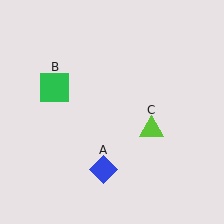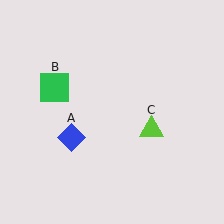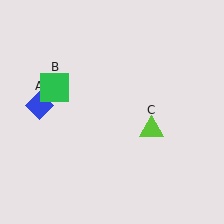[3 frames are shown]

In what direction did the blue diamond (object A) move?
The blue diamond (object A) moved up and to the left.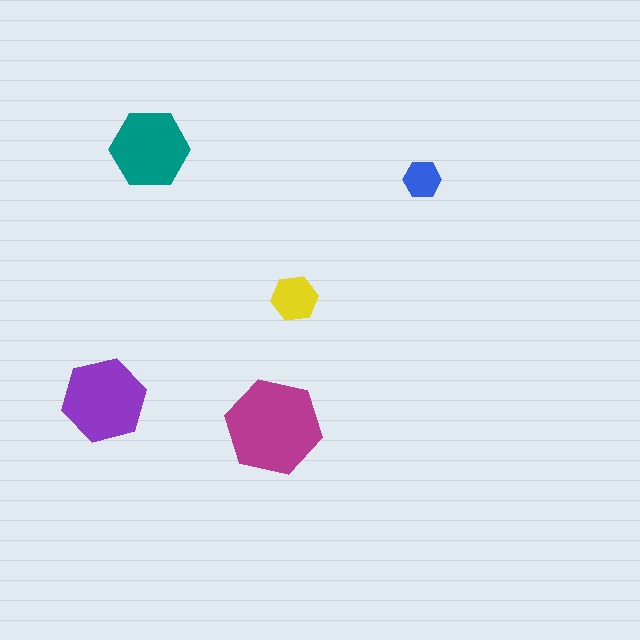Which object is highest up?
The teal hexagon is topmost.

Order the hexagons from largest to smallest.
the magenta one, the purple one, the teal one, the yellow one, the blue one.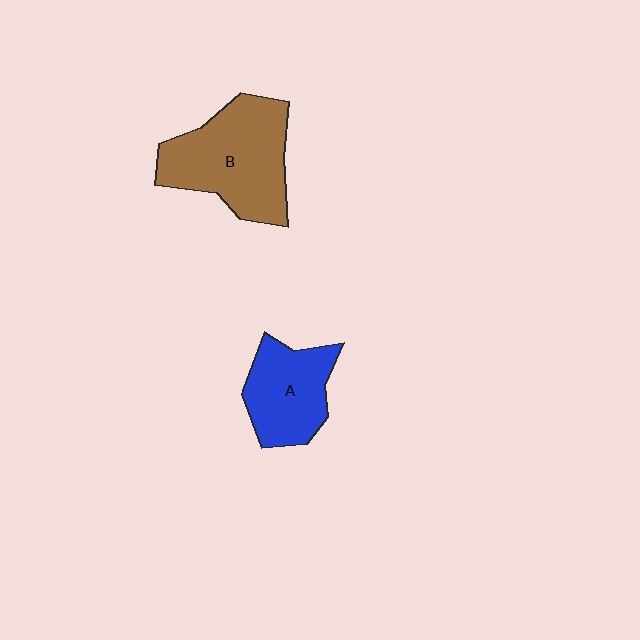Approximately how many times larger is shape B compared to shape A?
Approximately 1.5 times.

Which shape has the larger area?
Shape B (brown).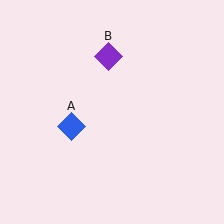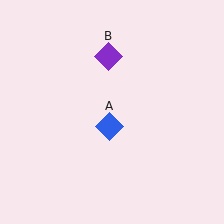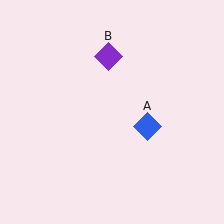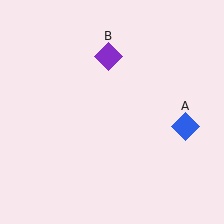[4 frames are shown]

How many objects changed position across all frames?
1 object changed position: blue diamond (object A).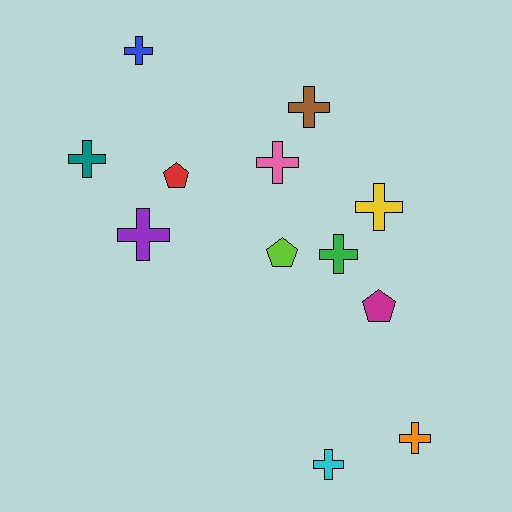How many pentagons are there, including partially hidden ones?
There are 3 pentagons.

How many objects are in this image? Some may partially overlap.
There are 12 objects.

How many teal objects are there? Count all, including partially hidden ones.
There is 1 teal object.